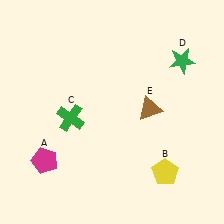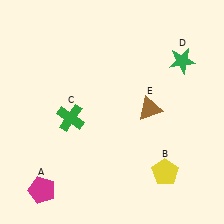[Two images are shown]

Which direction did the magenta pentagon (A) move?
The magenta pentagon (A) moved down.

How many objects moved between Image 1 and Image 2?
1 object moved between the two images.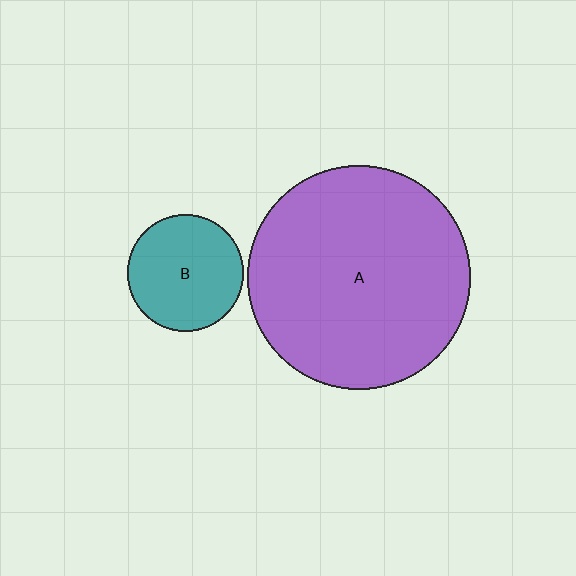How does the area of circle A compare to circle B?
Approximately 3.7 times.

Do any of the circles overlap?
No, none of the circles overlap.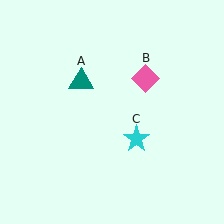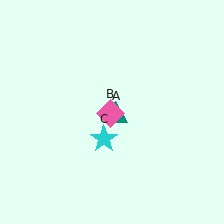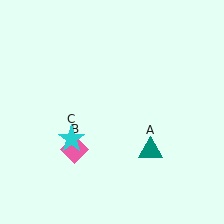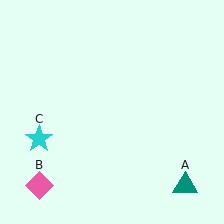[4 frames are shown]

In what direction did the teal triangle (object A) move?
The teal triangle (object A) moved down and to the right.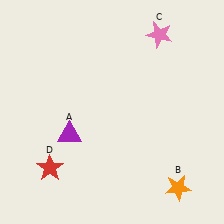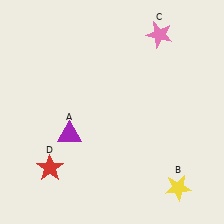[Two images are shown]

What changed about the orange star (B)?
In Image 1, B is orange. In Image 2, it changed to yellow.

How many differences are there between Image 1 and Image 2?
There is 1 difference between the two images.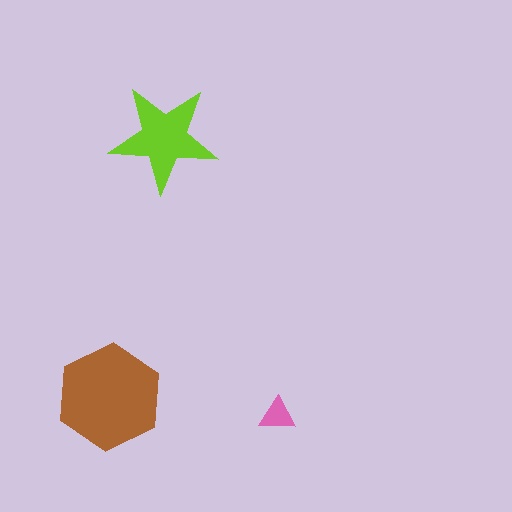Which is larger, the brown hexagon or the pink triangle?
The brown hexagon.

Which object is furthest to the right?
The pink triangle is rightmost.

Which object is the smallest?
The pink triangle.